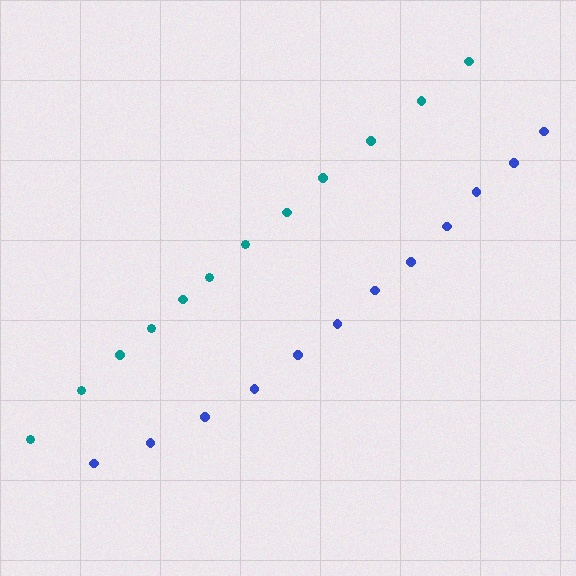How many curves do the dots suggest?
There are 2 distinct paths.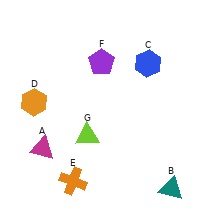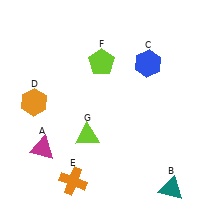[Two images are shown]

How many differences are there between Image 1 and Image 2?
There is 1 difference between the two images.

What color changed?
The pentagon (F) changed from purple in Image 1 to lime in Image 2.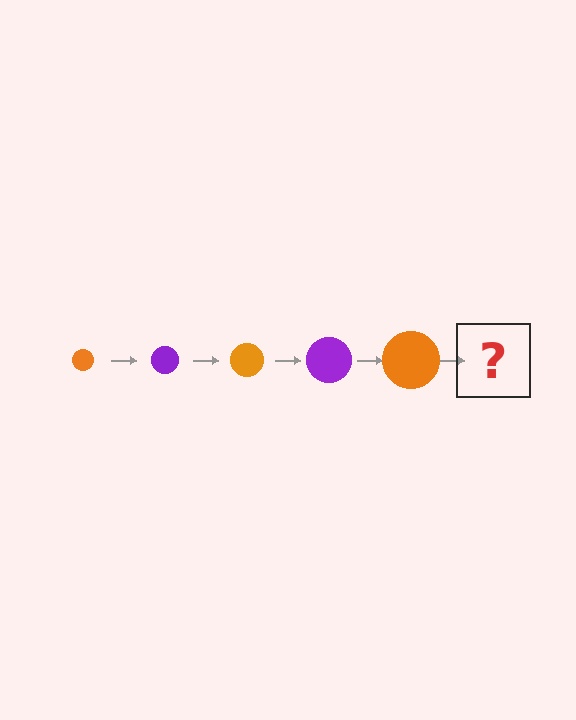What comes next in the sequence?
The next element should be a purple circle, larger than the previous one.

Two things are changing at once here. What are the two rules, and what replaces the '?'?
The two rules are that the circle grows larger each step and the color cycles through orange and purple. The '?' should be a purple circle, larger than the previous one.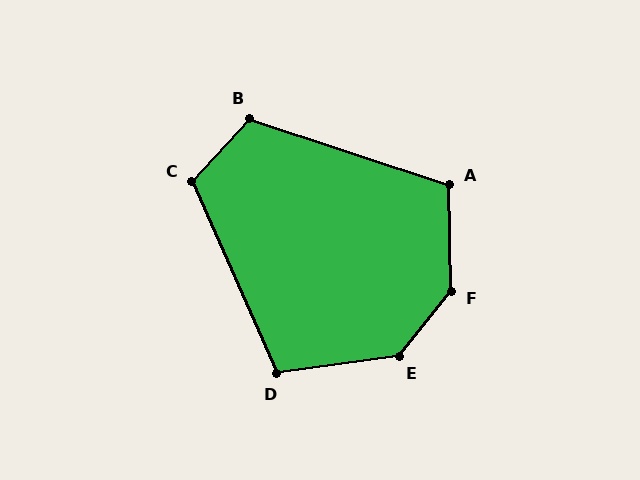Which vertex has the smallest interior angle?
D, at approximately 106 degrees.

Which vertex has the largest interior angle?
F, at approximately 141 degrees.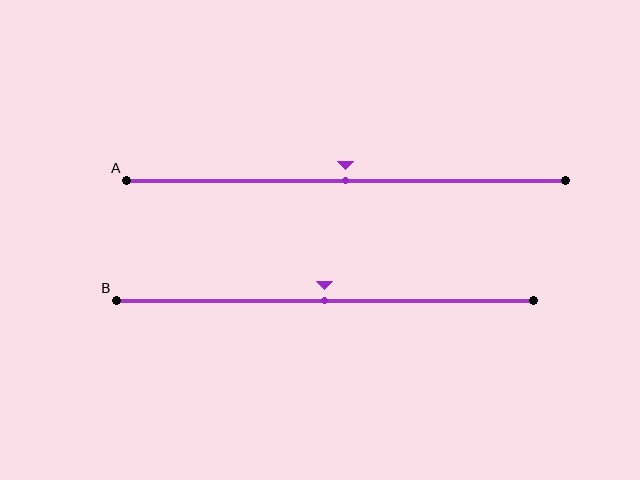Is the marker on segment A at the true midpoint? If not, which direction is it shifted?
Yes, the marker on segment A is at the true midpoint.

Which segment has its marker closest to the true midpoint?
Segment A has its marker closest to the true midpoint.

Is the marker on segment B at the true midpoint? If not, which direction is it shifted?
Yes, the marker on segment B is at the true midpoint.